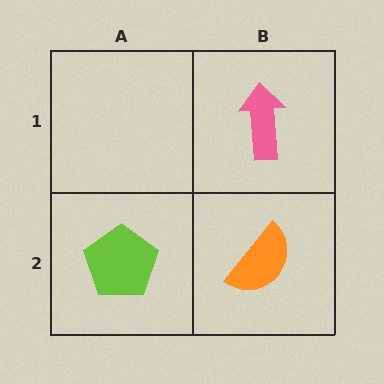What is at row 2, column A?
A lime pentagon.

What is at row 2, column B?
An orange semicircle.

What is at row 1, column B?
A pink arrow.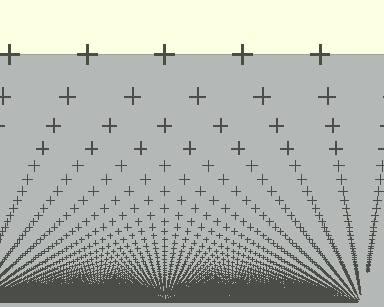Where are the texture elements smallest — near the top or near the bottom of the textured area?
Near the bottom.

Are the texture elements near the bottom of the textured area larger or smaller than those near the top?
Smaller. The gradient is inverted — elements near the bottom are smaller and denser.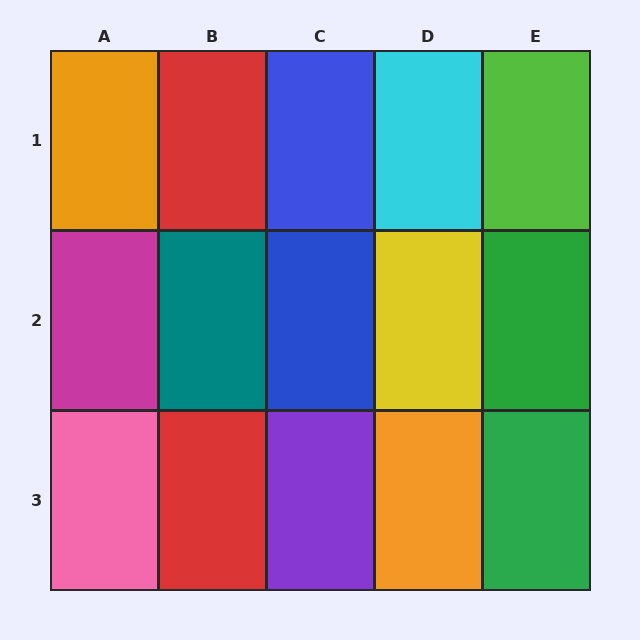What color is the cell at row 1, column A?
Orange.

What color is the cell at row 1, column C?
Blue.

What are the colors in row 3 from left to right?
Pink, red, purple, orange, green.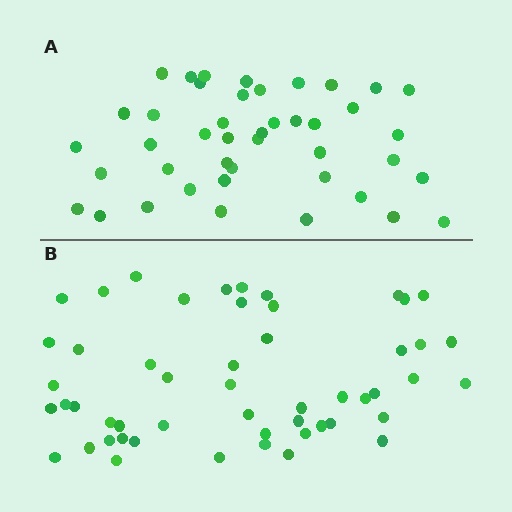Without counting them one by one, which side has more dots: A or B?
Region B (the bottom region) has more dots.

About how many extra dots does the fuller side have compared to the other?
Region B has roughly 8 or so more dots than region A.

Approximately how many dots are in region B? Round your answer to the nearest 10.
About 50 dots. (The exact count is 52, which rounds to 50.)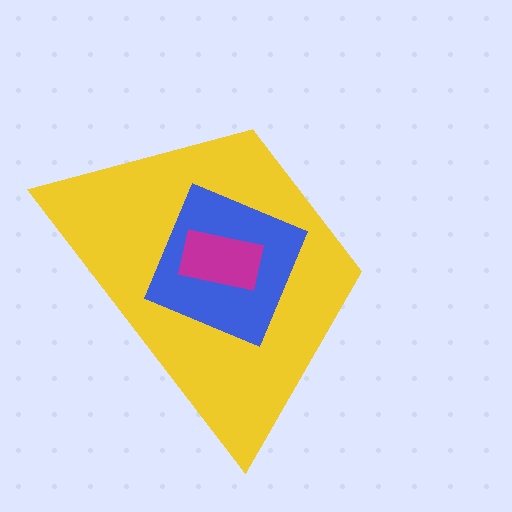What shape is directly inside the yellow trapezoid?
The blue diamond.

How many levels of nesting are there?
3.